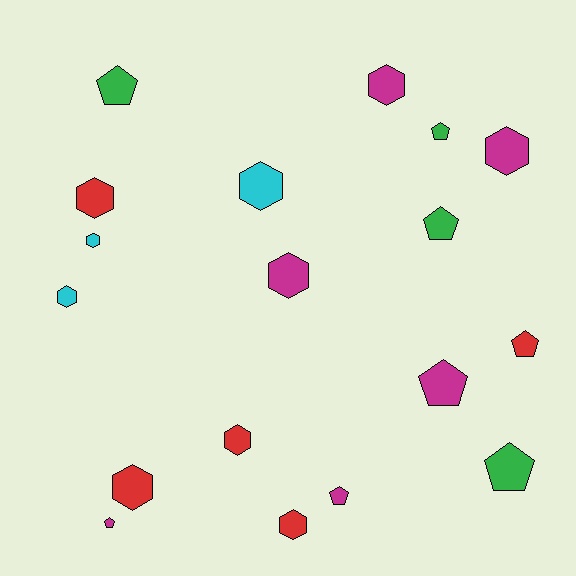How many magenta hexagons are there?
There are 3 magenta hexagons.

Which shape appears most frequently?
Hexagon, with 10 objects.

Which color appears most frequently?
Magenta, with 6 objects.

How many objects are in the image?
There are 18 objects.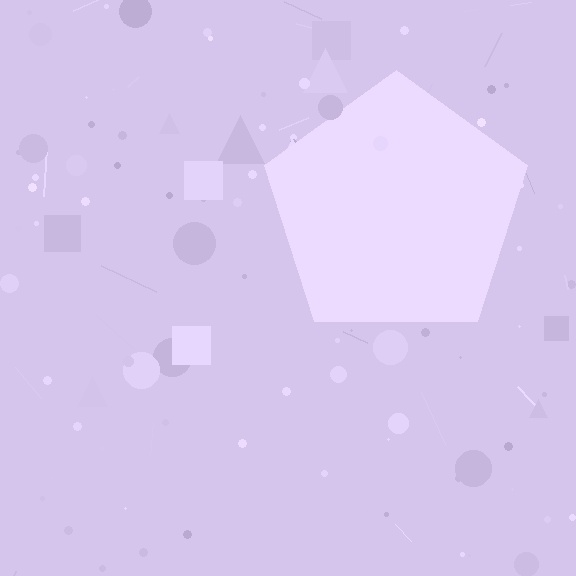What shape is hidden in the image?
A pentagon is hidden in the image.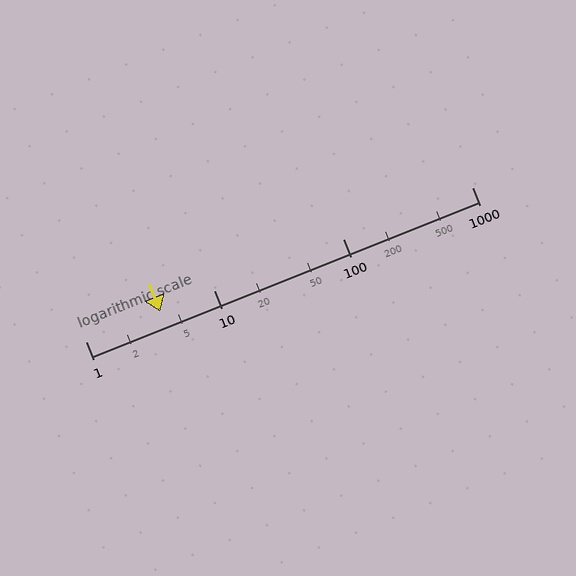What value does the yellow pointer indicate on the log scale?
The pointer indicates approximately 3.8.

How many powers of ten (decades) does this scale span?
The scale spans 3 decades, from 1 to 1000.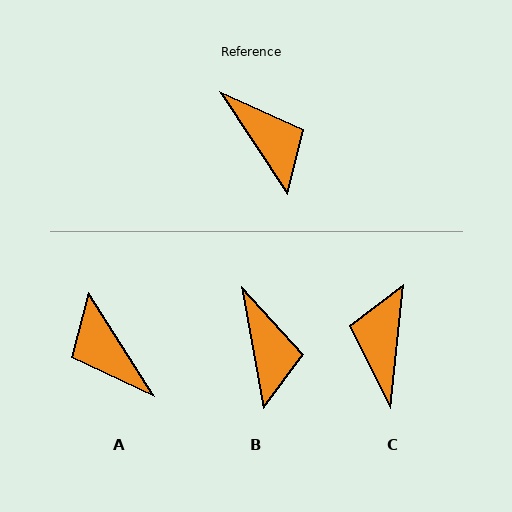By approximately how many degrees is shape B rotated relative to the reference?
Approximately 23 degrees clockwise.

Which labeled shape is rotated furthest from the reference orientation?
A, about 179 degrees away.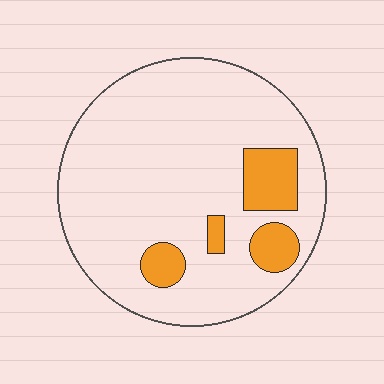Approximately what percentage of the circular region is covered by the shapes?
Approximately 15%.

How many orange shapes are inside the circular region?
4.